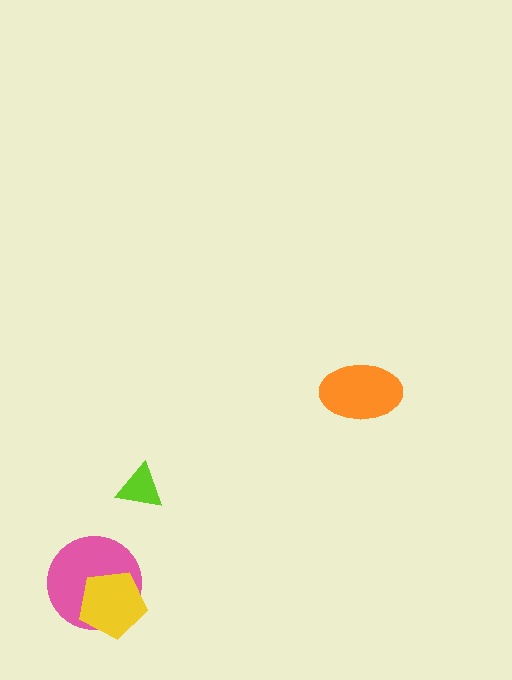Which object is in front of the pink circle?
The yellow pentagon is in front of the pink circle.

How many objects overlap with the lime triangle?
0 objects overlap with the lime triangle.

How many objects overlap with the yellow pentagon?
1 object overlaps with the yellow pentagon.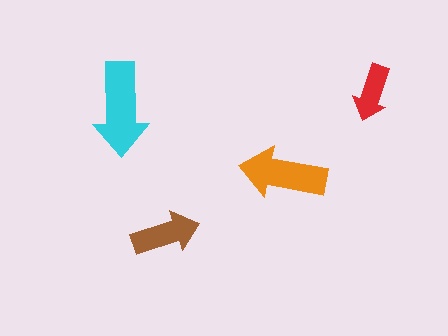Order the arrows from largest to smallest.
the cyan one, the orange one, the brown one, the red one.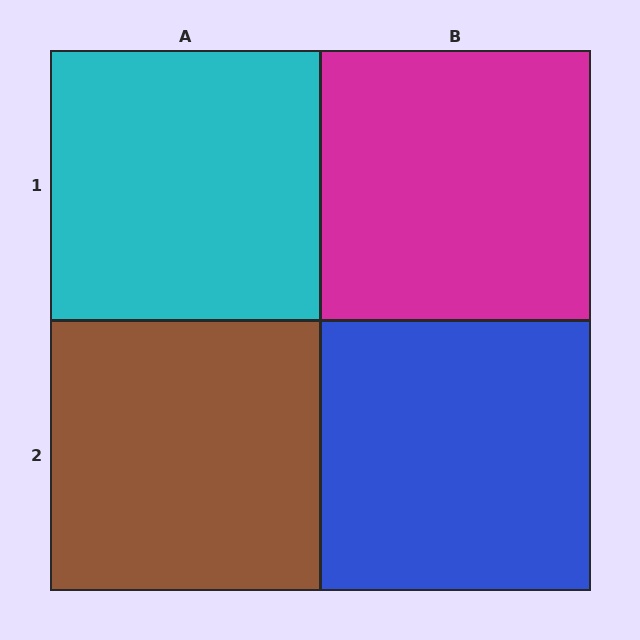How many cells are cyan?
1 cell is cyan.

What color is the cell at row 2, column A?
Brown.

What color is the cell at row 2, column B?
Blue.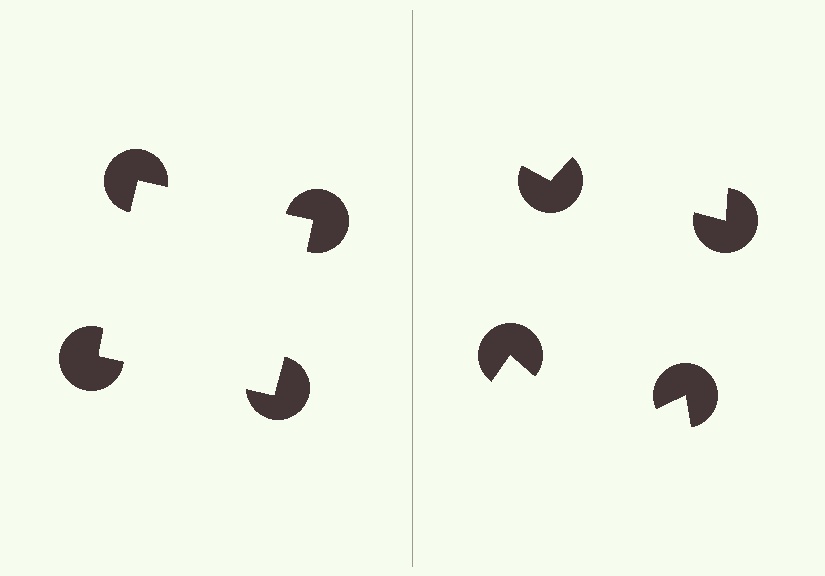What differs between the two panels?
The pac-man discs are positioned identically on both sides; only the wedge orientations differ. On the left they align to a square; on the right they are misaligned.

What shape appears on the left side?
An illusory square.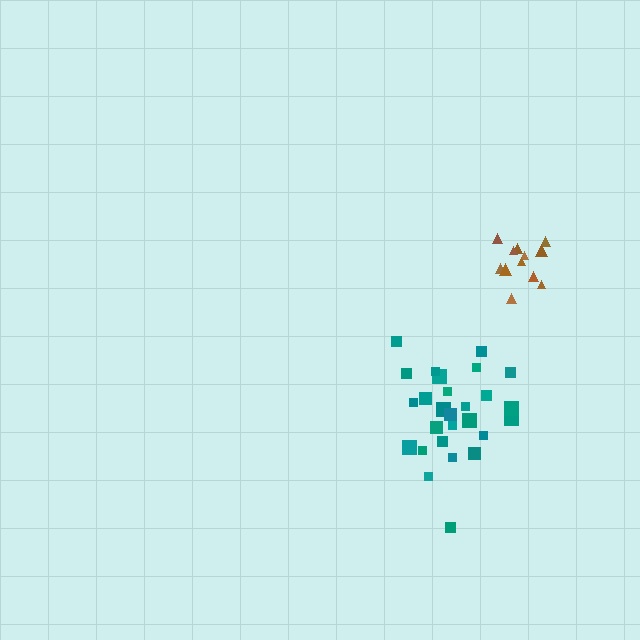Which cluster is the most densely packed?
Brown.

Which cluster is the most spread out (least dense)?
Teal.